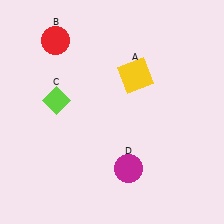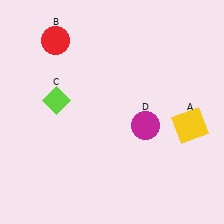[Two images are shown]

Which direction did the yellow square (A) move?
The yellow square (A) moved right.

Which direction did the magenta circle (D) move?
The magenta circle (D) moved up.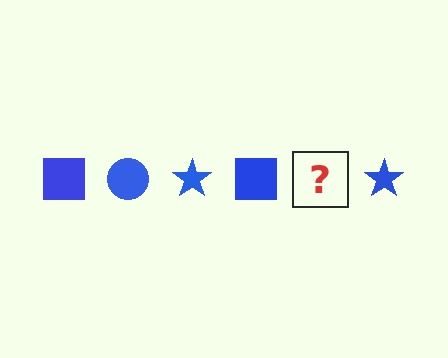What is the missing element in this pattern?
The missing element is a blue circle.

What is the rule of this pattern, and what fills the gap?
The rule is that the pattern cycles through square, circle, star shapes in blue. The gap should be filled with a blue circle.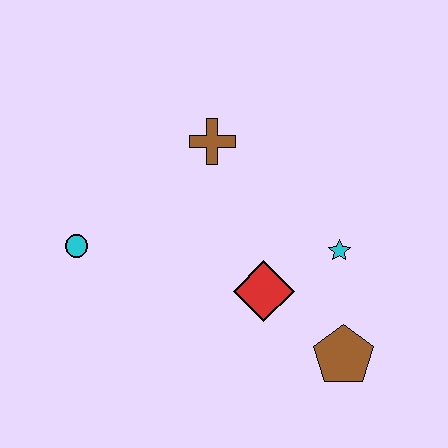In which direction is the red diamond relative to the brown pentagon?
The red diamond is to the left of the brown pentagon.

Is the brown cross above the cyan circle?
Yes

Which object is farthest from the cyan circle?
The brown pentagon is farthest from the cyan circle.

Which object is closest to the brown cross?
The red diamond is closest to the brown cross.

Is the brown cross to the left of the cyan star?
Yes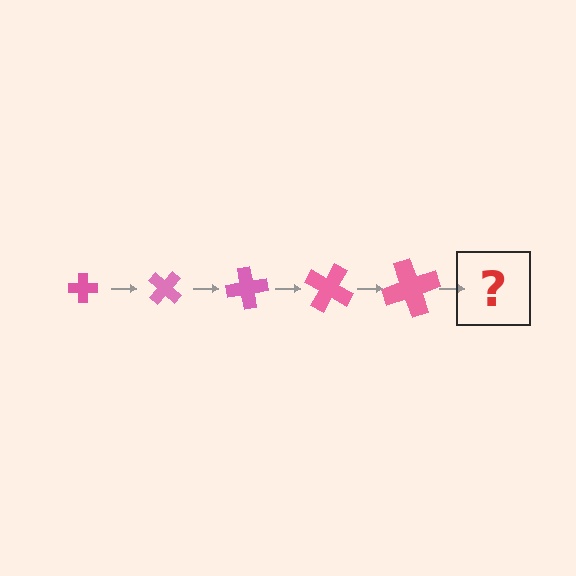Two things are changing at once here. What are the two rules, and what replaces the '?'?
The two rules are that the cross grows larger each step and it rotates 40 degrees each step. The '?' should be a cross, larger than the previous one and rotated 200 degrees from the start.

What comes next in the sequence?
The next element should be a cross, larger than the previous one and rotated 200 degrees from the start.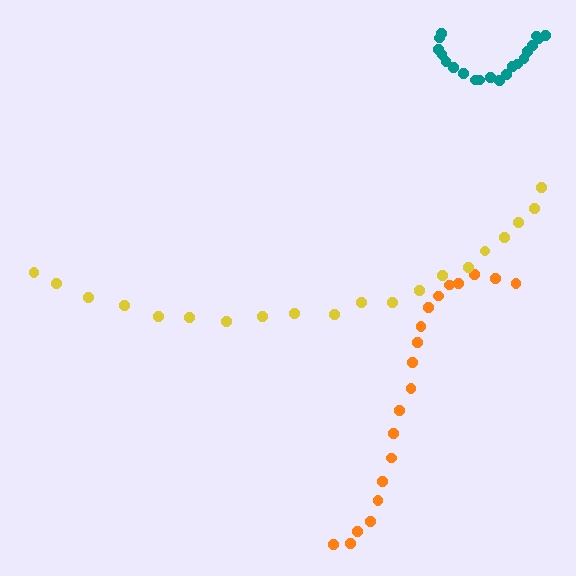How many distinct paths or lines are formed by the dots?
There are 3 distinct paths.